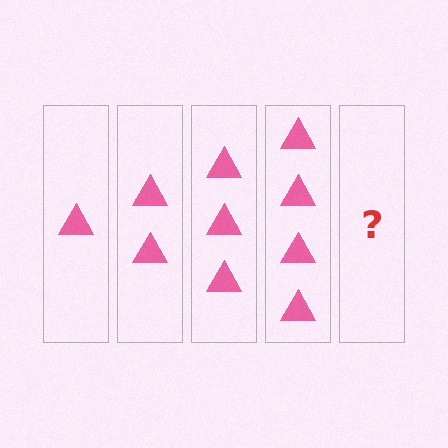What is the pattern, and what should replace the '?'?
The pattern is that each step adds one more triangle. The '?' should be 5 triangles.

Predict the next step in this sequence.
The next step is 5 triangles.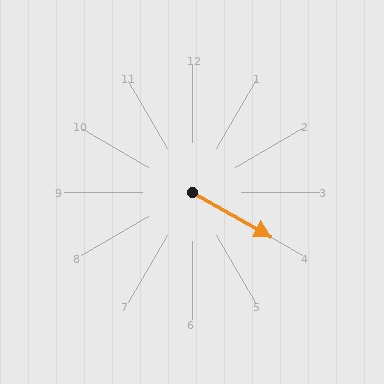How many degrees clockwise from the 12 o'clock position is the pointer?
Approximately 120 degrees.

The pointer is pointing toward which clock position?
Roughly 4 o'clock.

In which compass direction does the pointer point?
Southeast.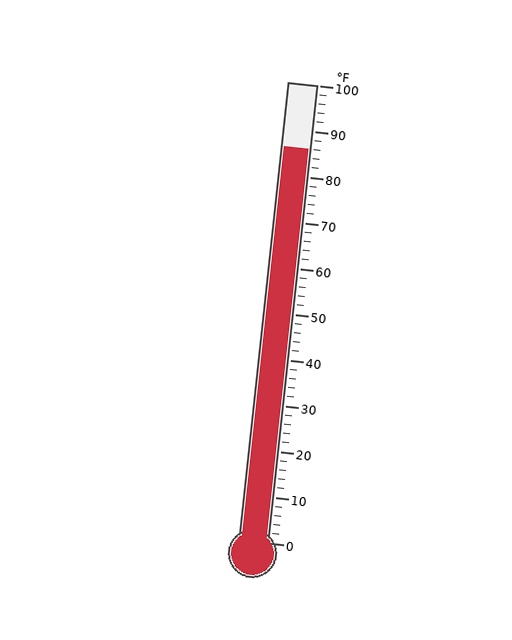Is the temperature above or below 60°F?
The temperature is above 60°F.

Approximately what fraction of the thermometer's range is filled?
The thermometer is filled to approximately 85% of its range.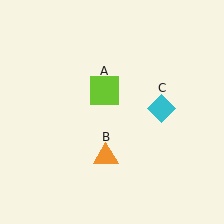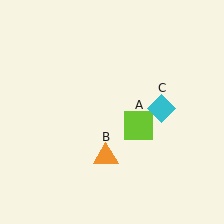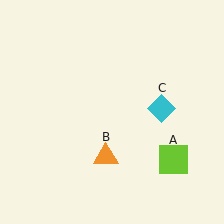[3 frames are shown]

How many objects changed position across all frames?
1 object changed position: lime square (object A).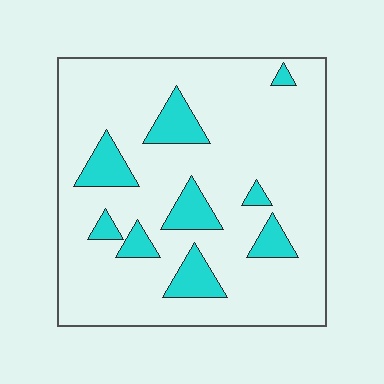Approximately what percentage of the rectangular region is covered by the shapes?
Approximately 15%.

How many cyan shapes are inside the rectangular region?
9.